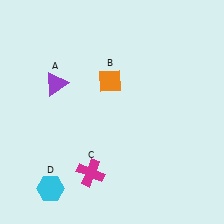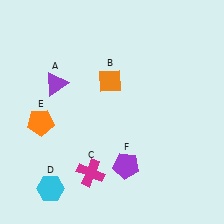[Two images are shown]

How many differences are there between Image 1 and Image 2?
There are 2 differences between the two images.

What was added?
An orange pentagon (E), a purple pentagon (F) were added in Image 2.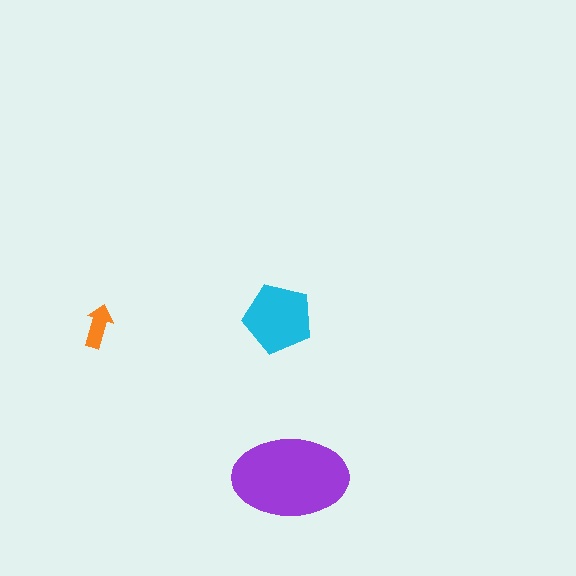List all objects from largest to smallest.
The purple ellipse, the cyan pentagon, the orange arrow.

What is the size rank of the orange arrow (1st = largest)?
3rd.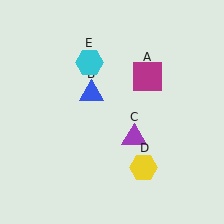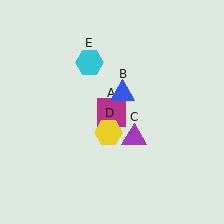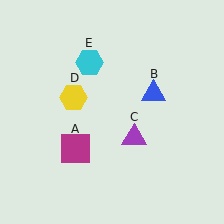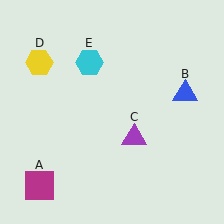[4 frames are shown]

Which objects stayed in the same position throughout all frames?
Purple triangle (object C) and cyan hexagon (object E) remained stationary.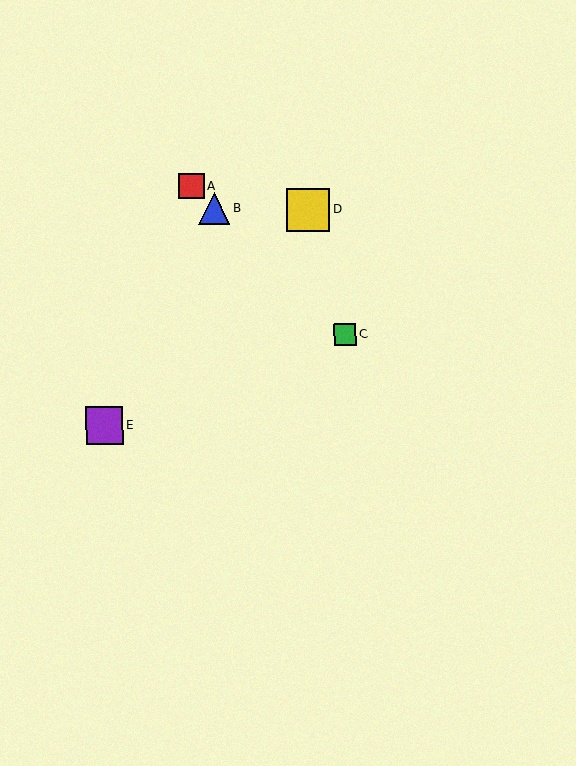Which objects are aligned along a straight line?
Objects A, B, C are aligned along a straight line.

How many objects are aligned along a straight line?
3 objects (A, B, C) are aligned along a straight line.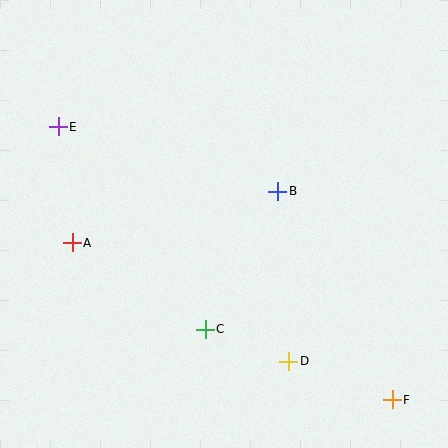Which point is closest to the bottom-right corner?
Point F is closest to the bottom-right corner.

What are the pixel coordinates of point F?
Point F is at (392, 400).